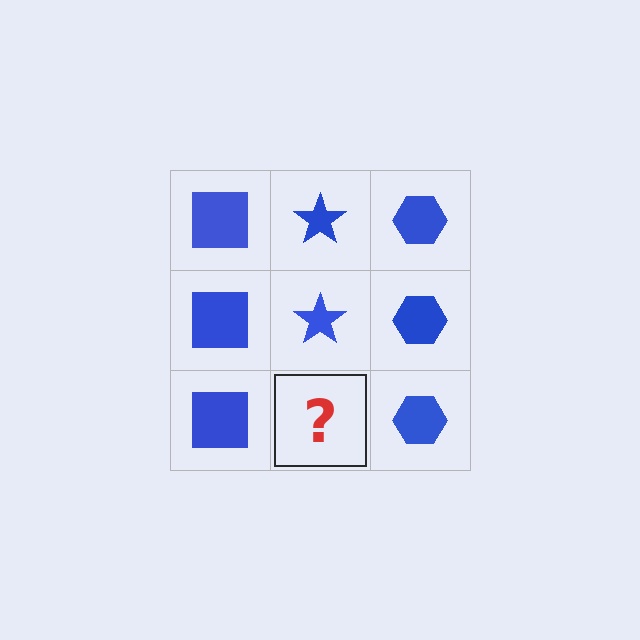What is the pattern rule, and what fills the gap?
The rule is that each column has a consistent shape. The gap should be filled with a blue star.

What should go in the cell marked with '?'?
The missing cell should contain a blue star.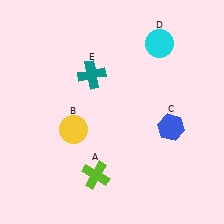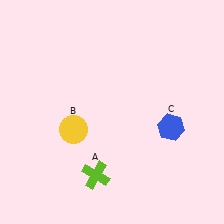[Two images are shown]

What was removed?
The cyan circle (D), the teal cross (E) were removed in Image 2.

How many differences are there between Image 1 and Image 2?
There are 2 differences between the two images.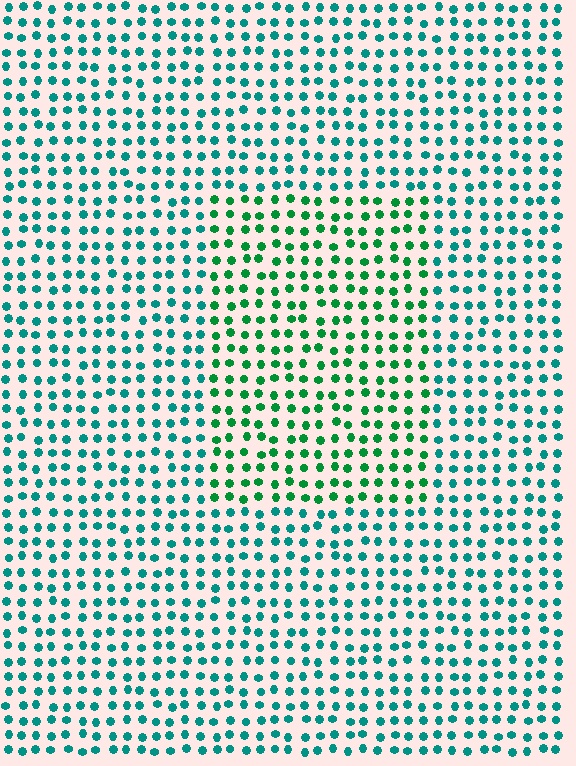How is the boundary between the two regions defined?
The boundary is defined purely by a slight shift in hue (about 34 degrees). Spacing, size, and orientation are identical on both sides.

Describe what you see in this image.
The image is filled with small teal elements in a uniform arrangement. A rectangle-shaped region is visible where the elements are tinted to a slightly different hue, forming a subtle color boundary.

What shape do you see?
I see a rectangle.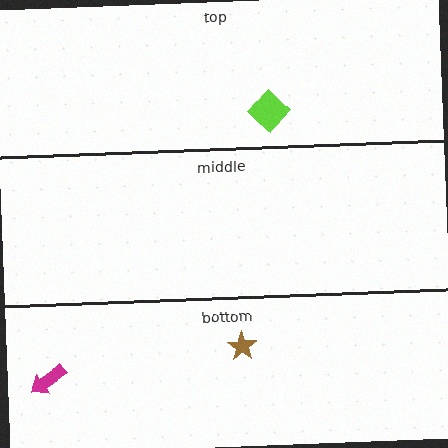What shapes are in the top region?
The lime diamond.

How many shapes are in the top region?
1.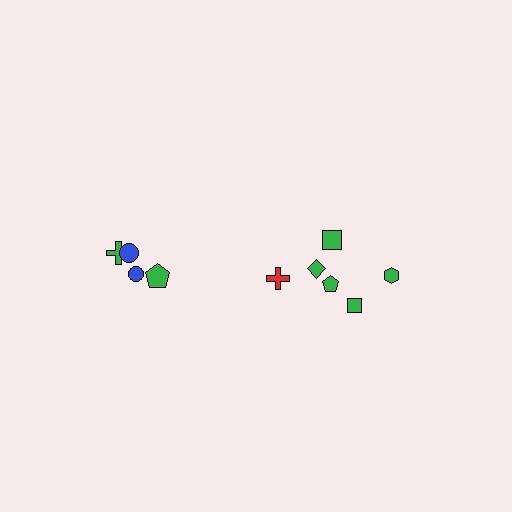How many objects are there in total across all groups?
There are 10 objects.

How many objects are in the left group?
There are 4 objects.